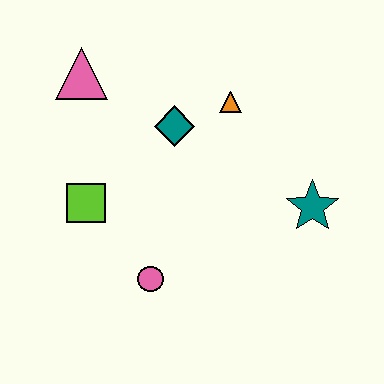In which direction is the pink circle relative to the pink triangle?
The pink circle is below the pink triangle.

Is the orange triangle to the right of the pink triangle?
Yes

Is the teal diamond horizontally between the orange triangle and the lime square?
Yes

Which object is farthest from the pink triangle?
The teal star is farthest from the pink triangle.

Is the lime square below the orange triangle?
Yes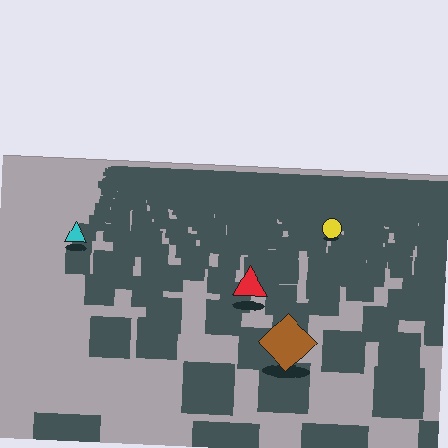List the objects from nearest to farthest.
From nearest to farthest: the brown diamond, the red triangle, the cyan triangle, the yellow circle.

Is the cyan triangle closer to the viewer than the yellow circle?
Yes. The cyan triangle is closer — you can tell from the texture gradient: the ground texture is coarser near it.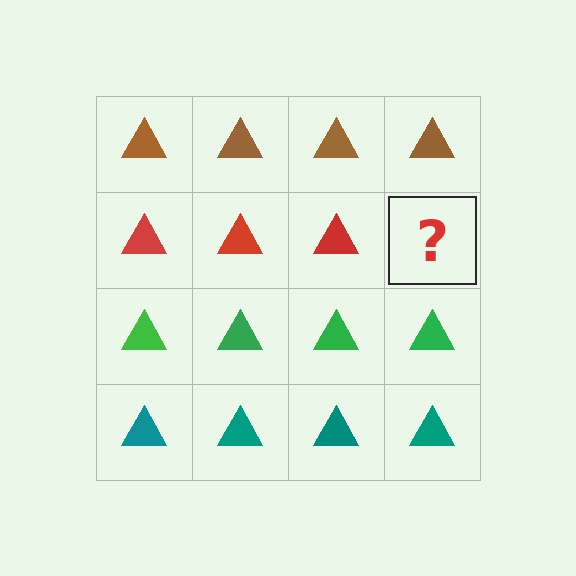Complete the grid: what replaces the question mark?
The question mark should be replaced with a red triangle.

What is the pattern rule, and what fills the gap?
The rule is that each row has a consistent color. The gap should be filled with a red triangle.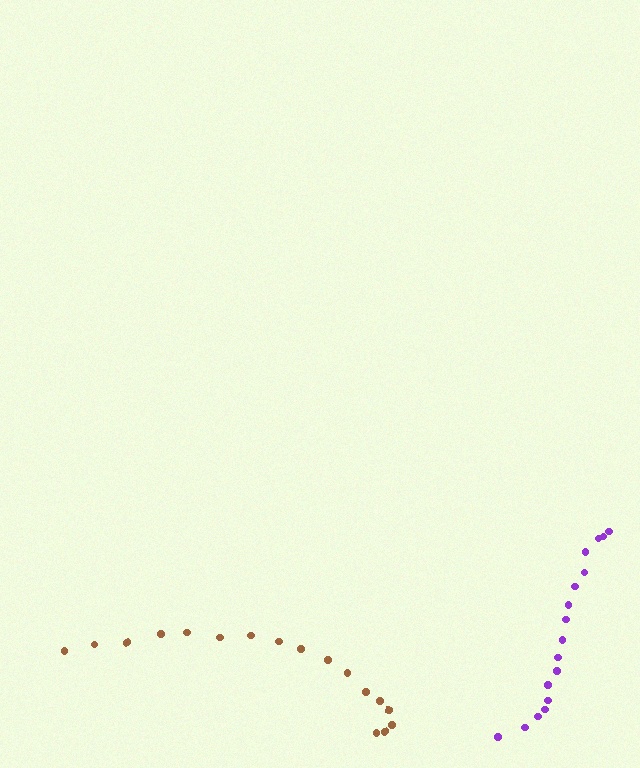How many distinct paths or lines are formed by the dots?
There are 2 distinct paths.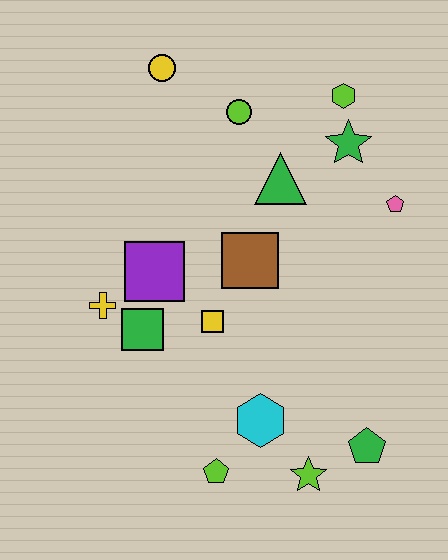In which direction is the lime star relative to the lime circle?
The lime star is below the lime circle.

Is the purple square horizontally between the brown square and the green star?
No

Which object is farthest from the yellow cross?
The lime hexagon is farthest from the yellow cross.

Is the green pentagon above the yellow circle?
No